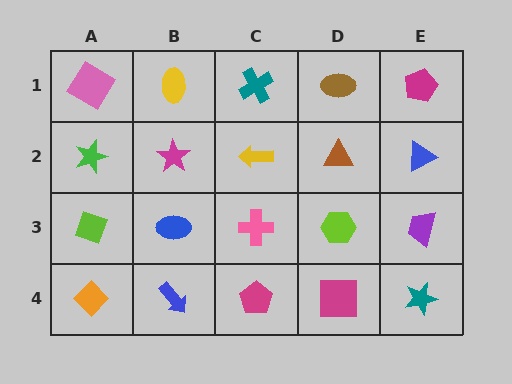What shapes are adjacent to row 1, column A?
A green star (row 2, column A), a yellow ellipse (row 1, column B).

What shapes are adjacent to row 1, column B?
A magenta star (row 2, column B), a pink diamond (row 1, column A), a teal cross (row 1, column C).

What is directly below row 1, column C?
A yellow arrow.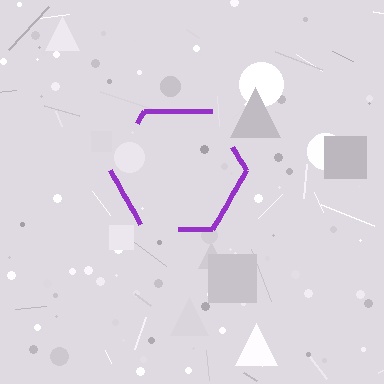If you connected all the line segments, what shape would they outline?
They would outline a hexagon.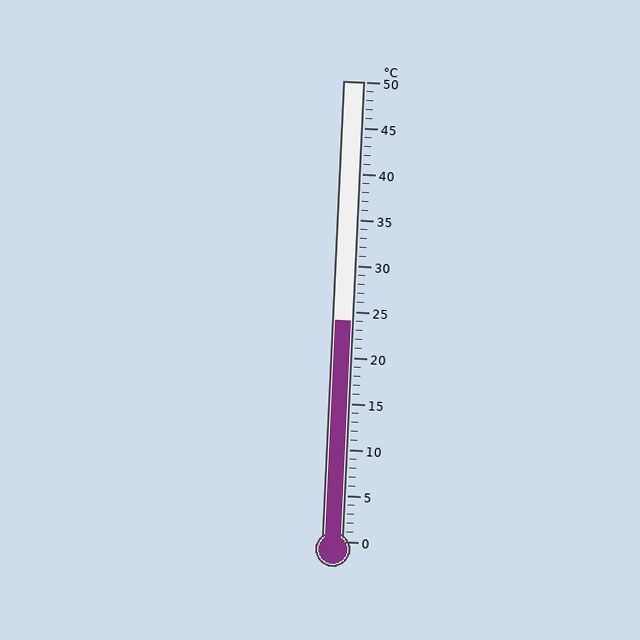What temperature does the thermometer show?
The thermometer shows approximately 24°C.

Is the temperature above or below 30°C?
The temperature is below 30°C.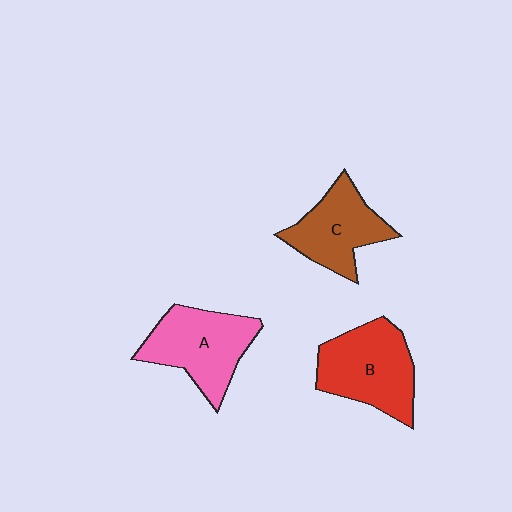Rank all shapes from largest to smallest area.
From largest to smallest: B (red), A (pink), C (brown).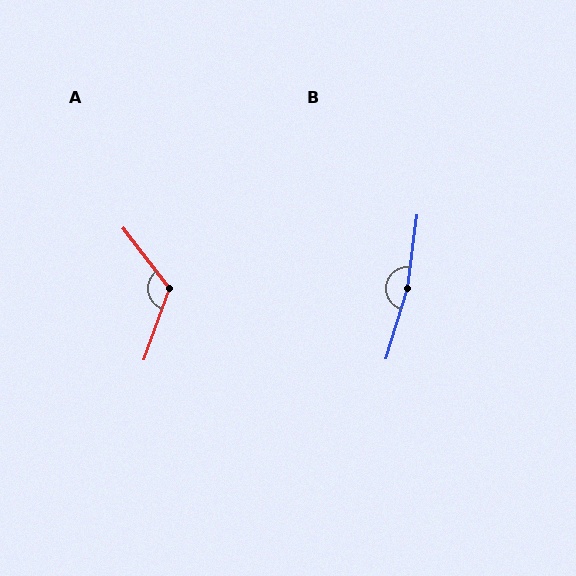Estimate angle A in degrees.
Approximately 123 degrees.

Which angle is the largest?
B, at approximately 170 degrees.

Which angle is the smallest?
A, at approximately 123 degrees.